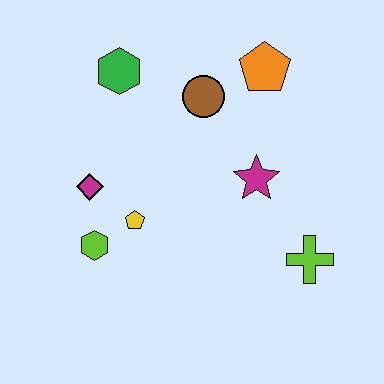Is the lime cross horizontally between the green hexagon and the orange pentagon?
No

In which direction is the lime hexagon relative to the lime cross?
The lime hexagon is to the left of the lime cross.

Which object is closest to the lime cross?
The magenta star is closest to the lime cross.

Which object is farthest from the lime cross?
The green hexagon is farthest from the lime cross.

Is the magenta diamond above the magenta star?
No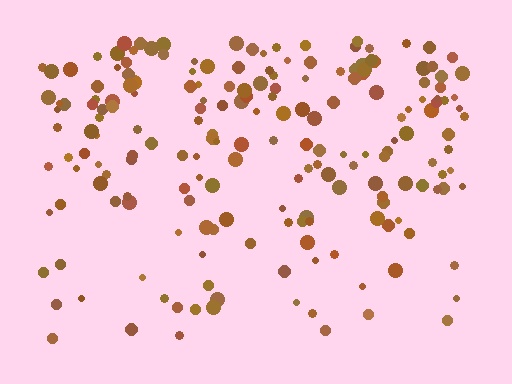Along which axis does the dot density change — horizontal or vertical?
Vertical.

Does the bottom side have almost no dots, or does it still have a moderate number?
Still a moderate number, just noticeably fewer than the top.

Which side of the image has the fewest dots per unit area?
The bottom.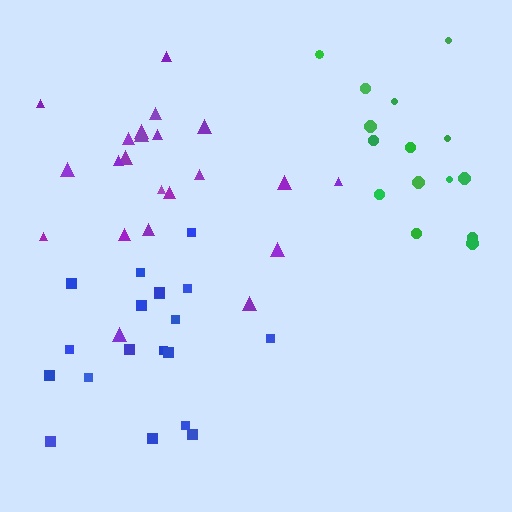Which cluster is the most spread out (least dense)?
Green.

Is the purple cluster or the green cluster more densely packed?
Purple.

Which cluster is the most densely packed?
Blue.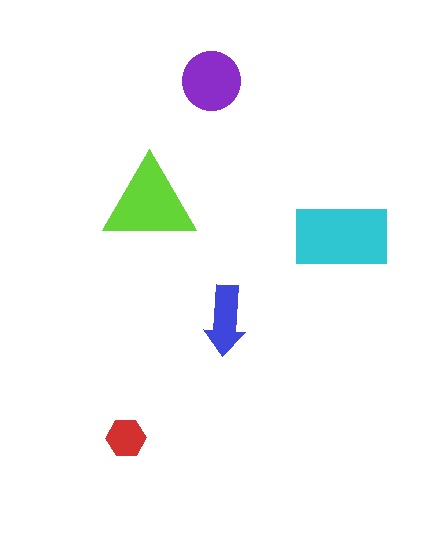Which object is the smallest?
The red hexagon.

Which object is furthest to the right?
The cyan rectangle is rightmost.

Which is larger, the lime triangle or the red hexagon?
The lime triangle.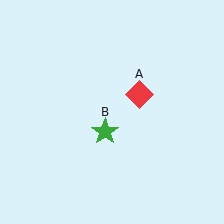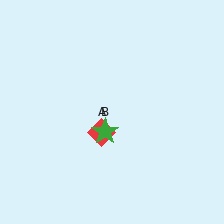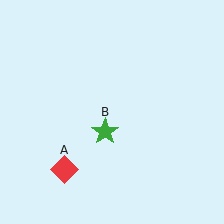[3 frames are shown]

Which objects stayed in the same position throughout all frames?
Green star (object B) remained stationary.